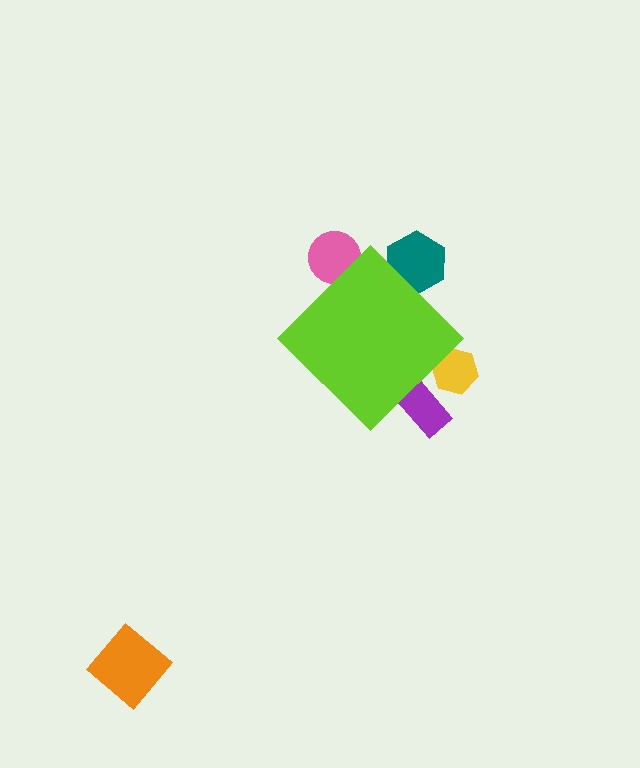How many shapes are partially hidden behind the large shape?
4 shapes are partially hidden.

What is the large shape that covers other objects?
A lime diamond.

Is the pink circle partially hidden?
Yes, the pink circle is partially hidden behind the lime diamond.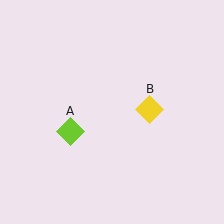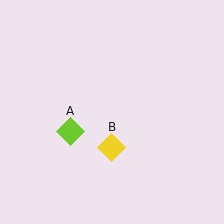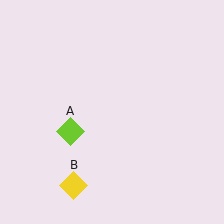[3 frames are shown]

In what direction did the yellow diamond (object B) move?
The yellow diamond (object B) moved down and to the left.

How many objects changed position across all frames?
1 object changed position: yellow diamond (object B).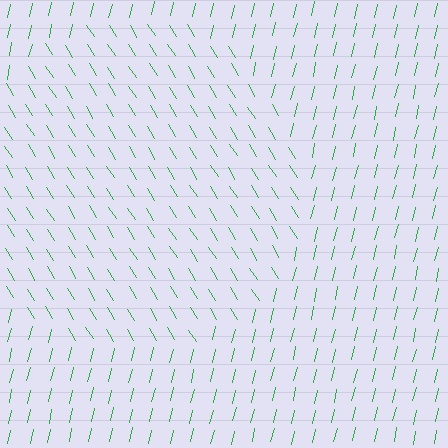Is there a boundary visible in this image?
Yes, there is a texture boundary formed by a change in line orientation.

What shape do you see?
I see a circle.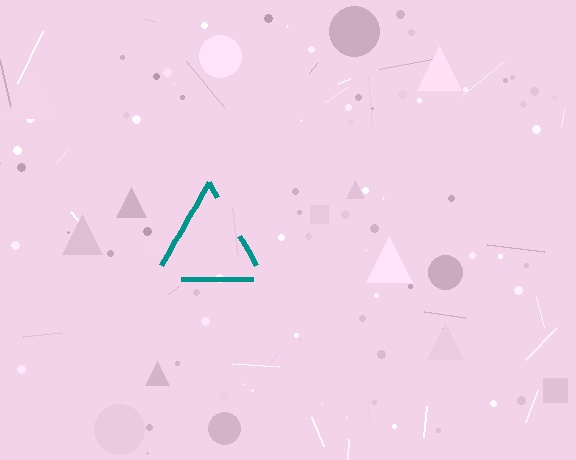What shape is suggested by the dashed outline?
The dashed outline suggests a triangle.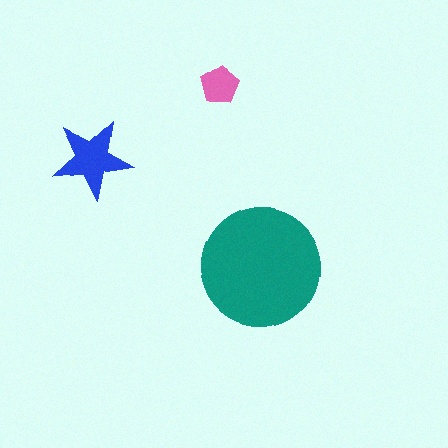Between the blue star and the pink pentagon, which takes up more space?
The blue star.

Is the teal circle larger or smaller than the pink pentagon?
Larger.